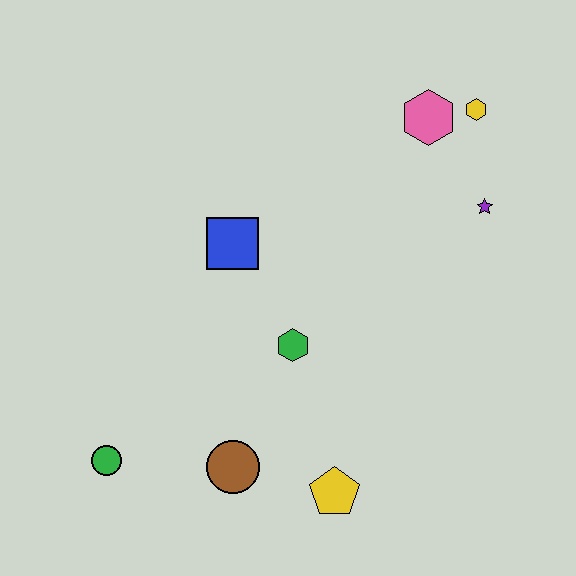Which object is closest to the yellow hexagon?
The pink hexagon is closest to the yellow hexagon.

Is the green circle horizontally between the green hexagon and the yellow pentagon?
No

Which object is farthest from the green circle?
The yellow hexagon is farthest from the green circle.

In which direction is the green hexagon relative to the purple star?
The green hexagon is to the left of the purple star.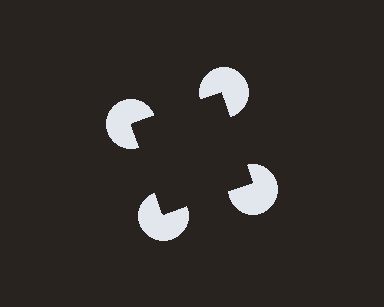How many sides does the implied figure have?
4 sides.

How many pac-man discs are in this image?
There are 4 — one at each vertex of the illusory square.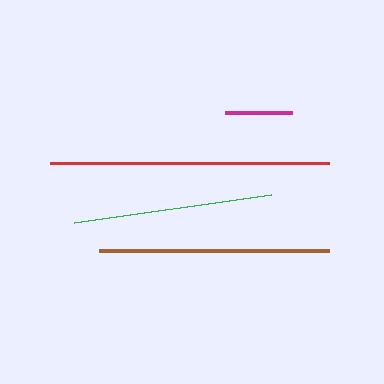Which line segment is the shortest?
The magenta line is the shortest at approximately 67 pixels.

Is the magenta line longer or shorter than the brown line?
The brown line is longer than the magenta line.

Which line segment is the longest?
The red line is the longest at approximately 279 pixels.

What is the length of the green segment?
The green segment is approximately 199 pixels long.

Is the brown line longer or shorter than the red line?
The red line is longer than the brown line.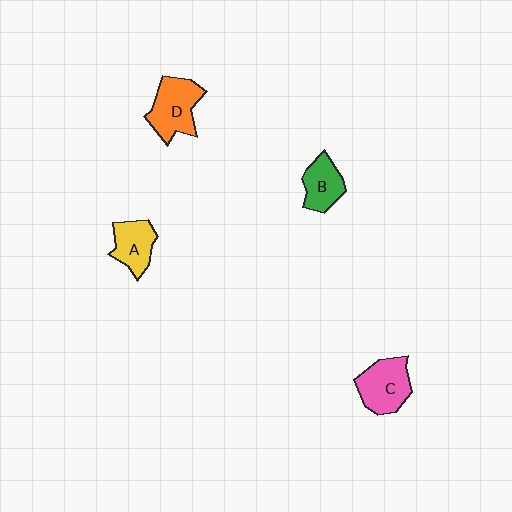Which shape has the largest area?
Shape D (orange).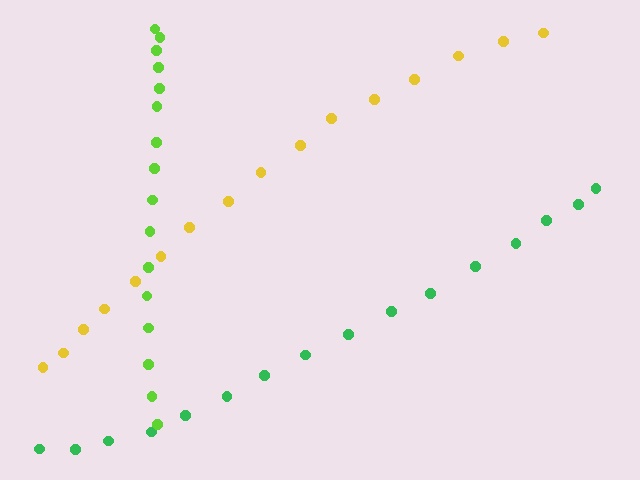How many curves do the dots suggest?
There are 3 distinct paths.